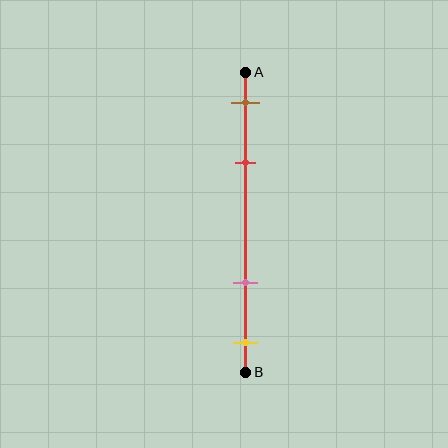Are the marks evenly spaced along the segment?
No, the marks are not evenly spaced.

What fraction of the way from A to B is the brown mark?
The brown mark is approximately 10% (0.1) of the way from A to B.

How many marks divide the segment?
There are 4 marks dividing the segment.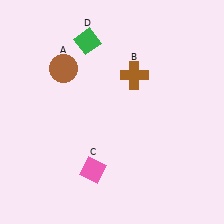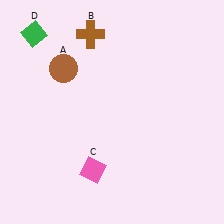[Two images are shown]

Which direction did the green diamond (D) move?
The green diamond (D) moved left.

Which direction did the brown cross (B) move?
The brown cross (B) moved left.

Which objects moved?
The objects that moved are: the brown cross (B), the green diamond (D).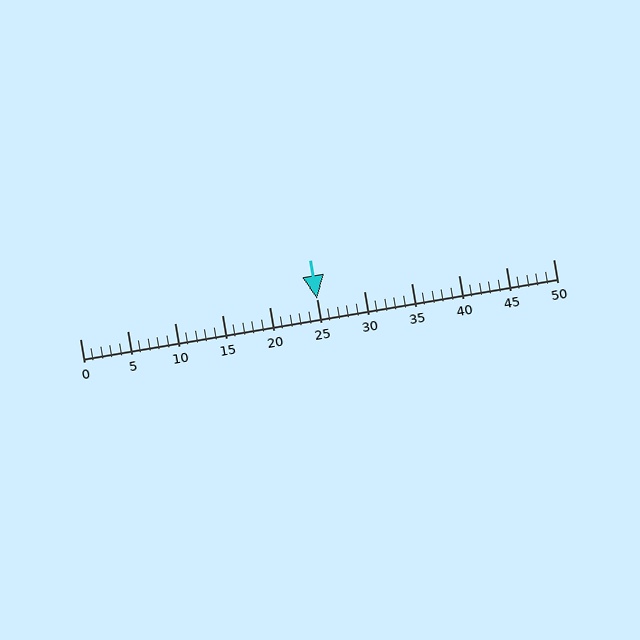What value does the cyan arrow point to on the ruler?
The cyan arrow points to approximately 25.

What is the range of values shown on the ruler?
The ruler shows values from 0 to 50.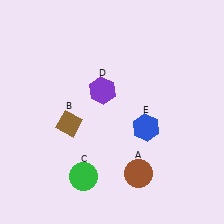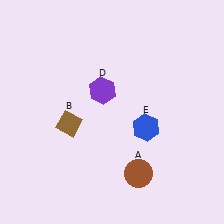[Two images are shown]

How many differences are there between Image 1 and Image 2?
There is 1 difference between the two images.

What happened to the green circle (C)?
The green circle (C) was removed in Image 2. It was in the bottom-left area of Image 1.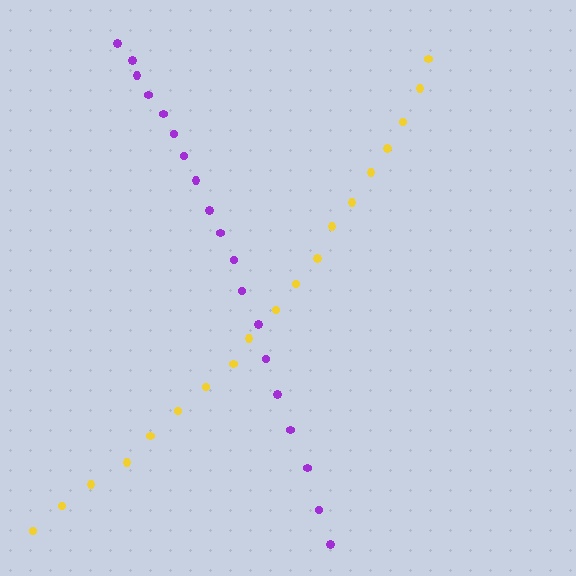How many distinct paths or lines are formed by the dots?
There are 2 distinct paths.